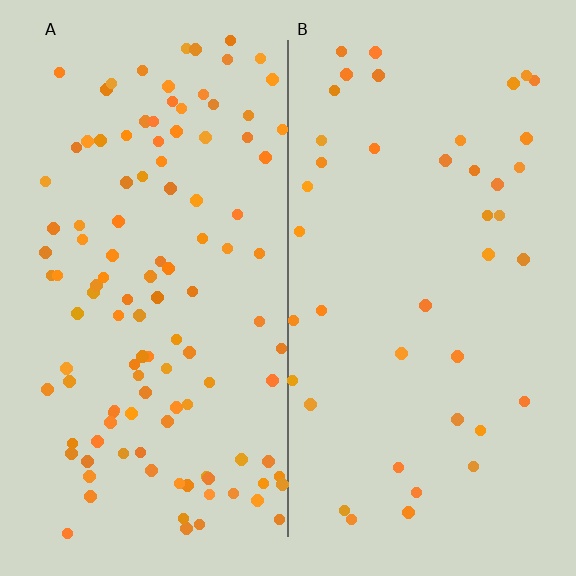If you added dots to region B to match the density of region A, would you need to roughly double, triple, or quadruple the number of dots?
Approximately triple.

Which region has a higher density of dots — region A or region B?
A (the left).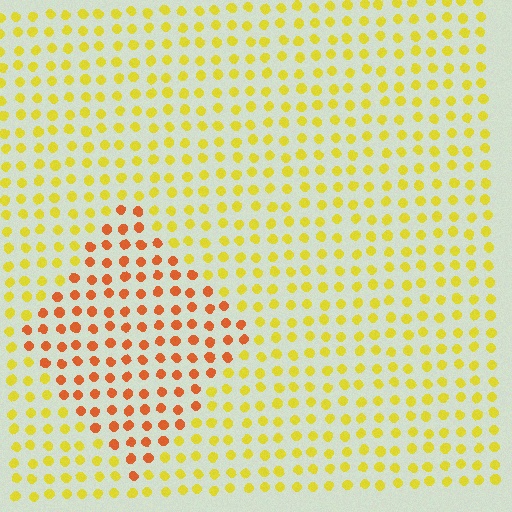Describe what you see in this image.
The image is filled with small yellow elements in a uniform arrangement. A diamond-shaped region is visible where the elements are tinted to a slightly different hue, forming a subtle color boundary.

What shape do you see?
I see a diamond.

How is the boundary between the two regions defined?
The boundary is defined purely by a slight shift in hue (about 41 degrees). Spacing, size, and orientation are identical on both sides.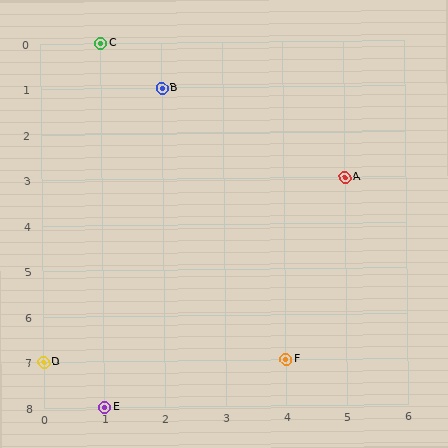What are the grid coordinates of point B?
Point B is at grid coordinates (2, 1).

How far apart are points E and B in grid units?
Points E and B are 1 column and 7 rows apart (about 7.1 grid units diagonally).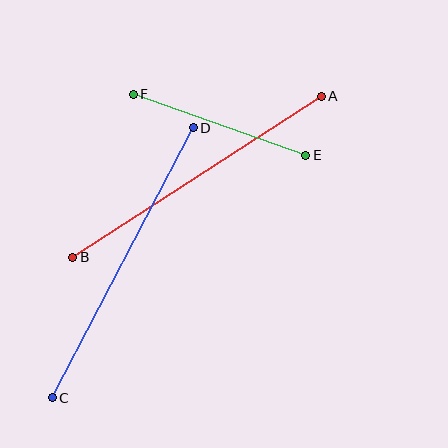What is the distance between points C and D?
The distance is approximately 304 pixels.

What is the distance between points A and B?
The distance is approximately 296 pixels.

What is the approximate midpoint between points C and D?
The midpoint is at approximately (123, 263) pixels.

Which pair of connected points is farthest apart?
Points C and D are farthest apart.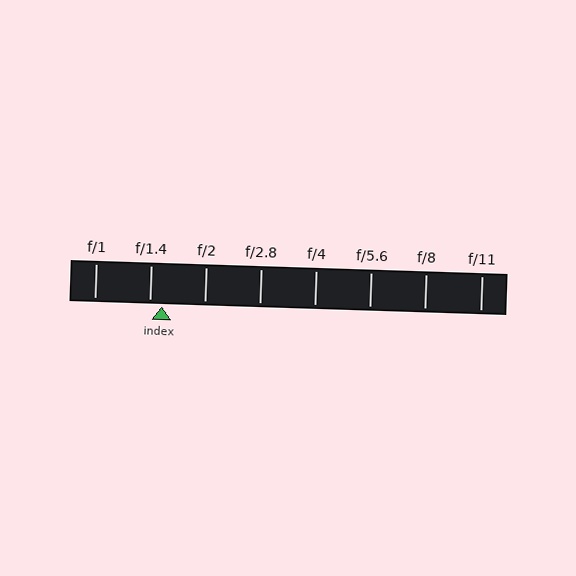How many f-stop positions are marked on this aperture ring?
There are 8 f-stop positions marked.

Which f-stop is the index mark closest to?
The index mark is closest to f/1.4.